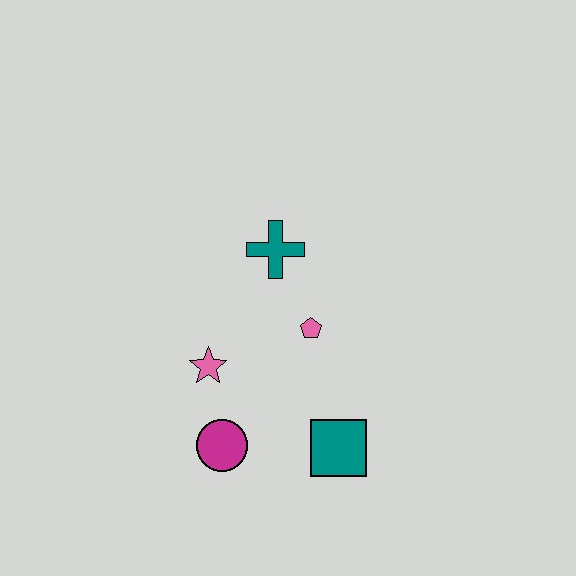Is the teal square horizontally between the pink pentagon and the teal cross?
No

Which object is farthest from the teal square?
The teal cross is farthest from the teal square.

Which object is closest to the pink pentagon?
The teal cross is closest to the pink pentagon.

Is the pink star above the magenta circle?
Yes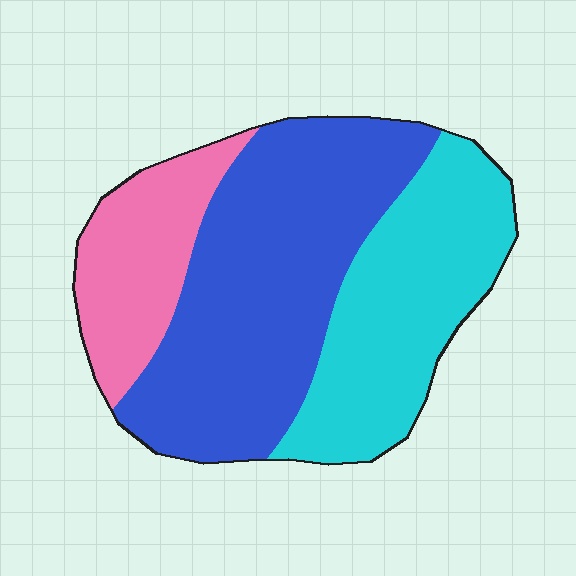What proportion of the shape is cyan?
Cyan covers roughly 35% of the shape.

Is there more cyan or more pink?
Cyan.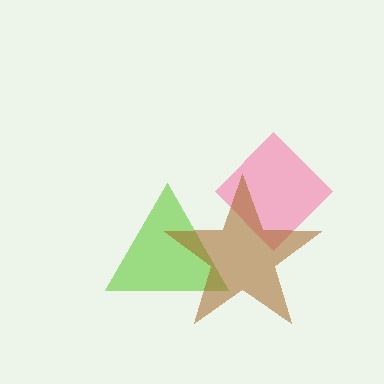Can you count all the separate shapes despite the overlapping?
Yes, there are 3 separate shapes.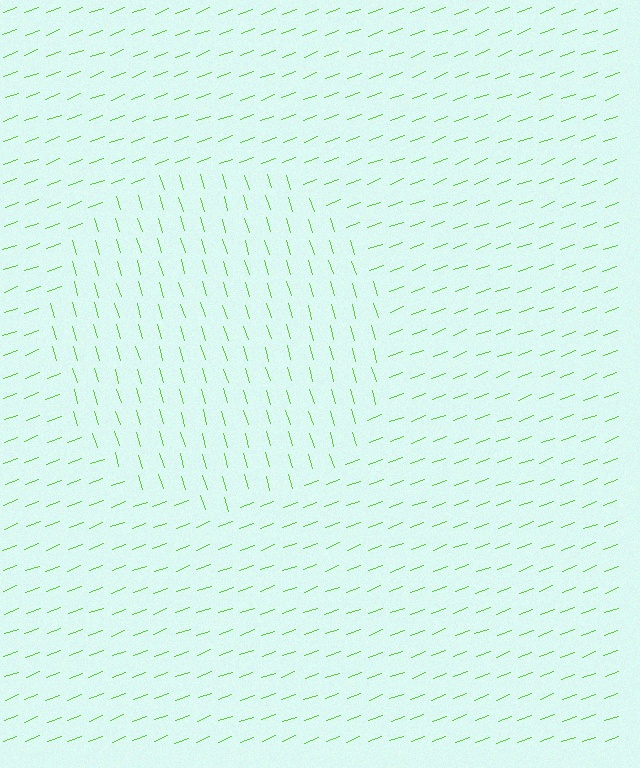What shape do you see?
I see a circle.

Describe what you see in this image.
The image is filled with small lime line segments. A circle region in the image has lines oriented differently from the surrounding lines, creating a visible texture boundary.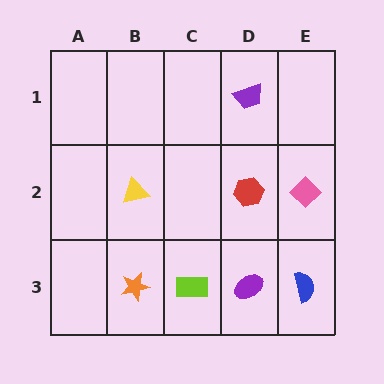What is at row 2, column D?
A red hexagon.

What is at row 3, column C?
A lime rectangle.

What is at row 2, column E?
A pink diamond.